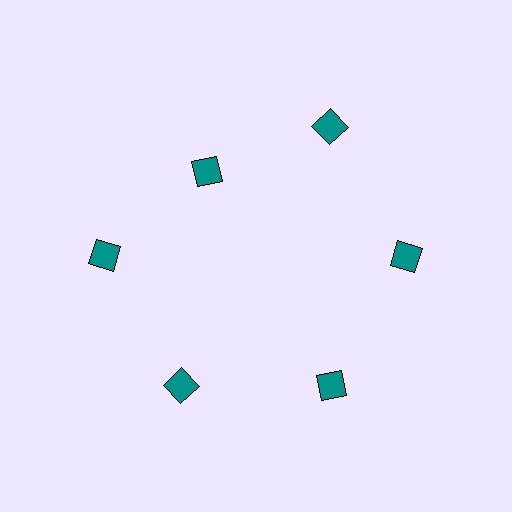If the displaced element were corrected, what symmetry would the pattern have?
It would have 6-fold rotational symmetry — the pattern would map onto itself every 60 degrees.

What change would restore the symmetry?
The symmetry would be restored by moving it outward, back onto the ring so that all 6 diamonds sit at equal angles and equal distance from the center.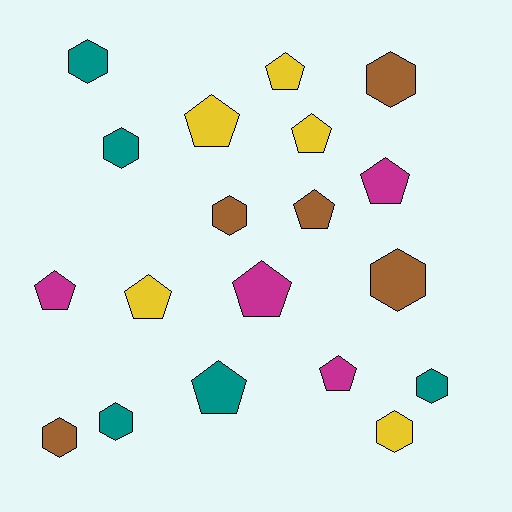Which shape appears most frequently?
Pentagon, with 10 objects.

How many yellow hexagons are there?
There is 1 yellow hexagon.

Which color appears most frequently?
Teal, with 5 objects.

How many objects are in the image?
There are 19 objects.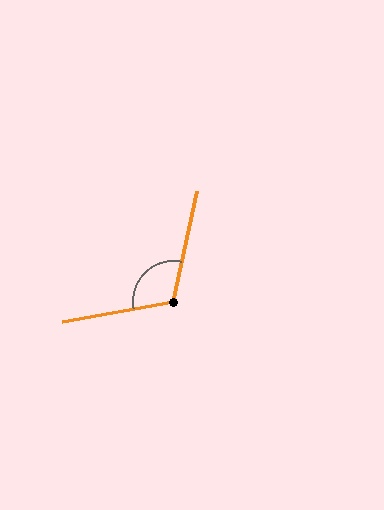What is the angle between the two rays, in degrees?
Approximately 112 degrees.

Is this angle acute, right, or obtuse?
It is obtuse.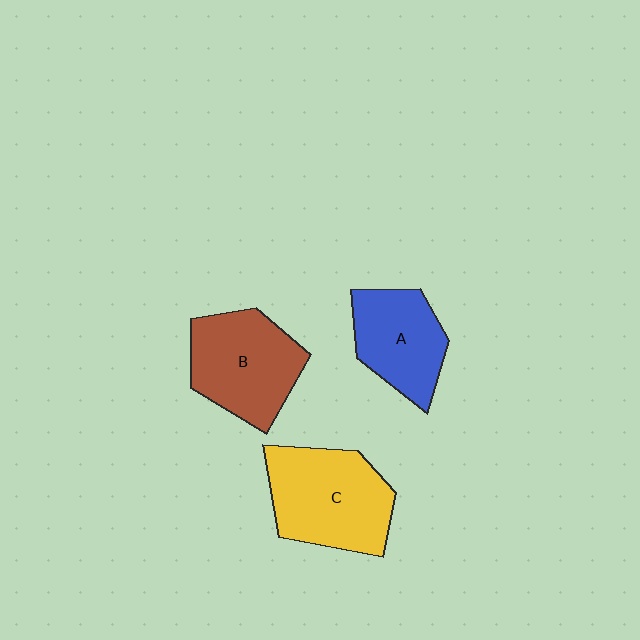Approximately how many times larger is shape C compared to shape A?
Approximately 1.4 times.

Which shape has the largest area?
Shape C (yellow).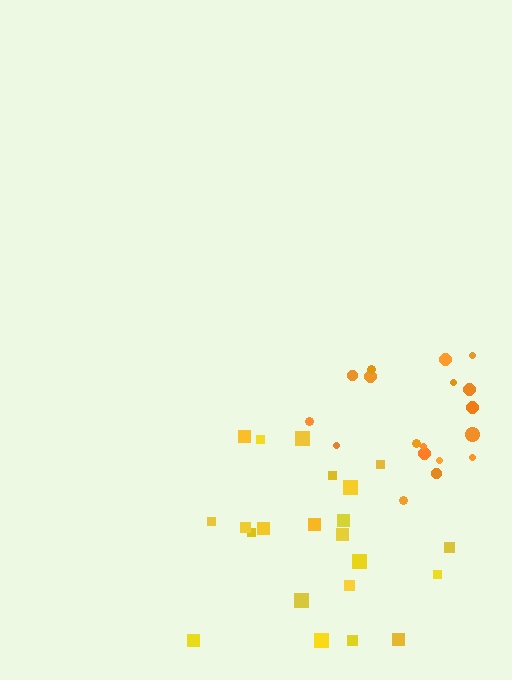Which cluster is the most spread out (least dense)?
Yellow.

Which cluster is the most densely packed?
Orange.